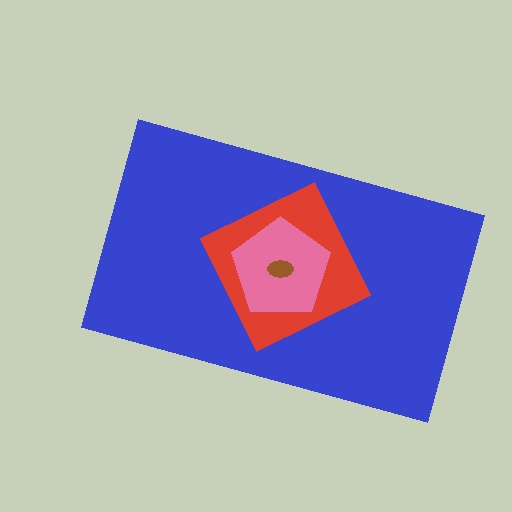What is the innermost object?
The brown ellipse.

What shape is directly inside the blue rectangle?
The red diamond.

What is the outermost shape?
The blue rectangle.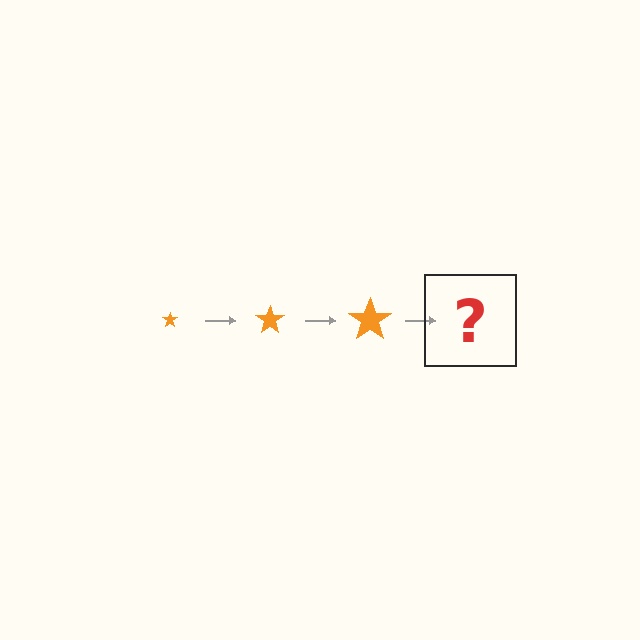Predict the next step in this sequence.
The next step is an orange star, larger than the previous one.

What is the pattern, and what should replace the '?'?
The pattern is that the star gets progressively larger each step. The '?' should be an orange star, larger than the previous one.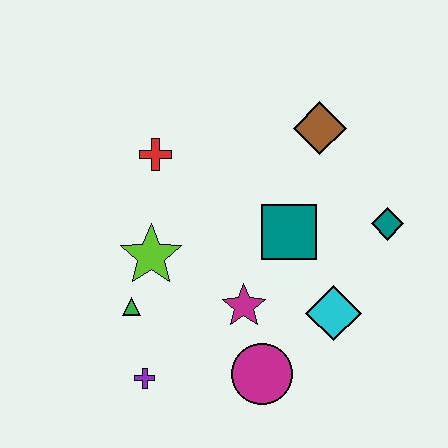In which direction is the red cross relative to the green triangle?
The red cross is above the green triangle.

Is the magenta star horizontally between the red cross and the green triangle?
No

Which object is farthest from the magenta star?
The brown diamond is farthest from the magenta star.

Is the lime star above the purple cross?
Yes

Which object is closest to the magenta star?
The magenta circle is closest to the magenta star.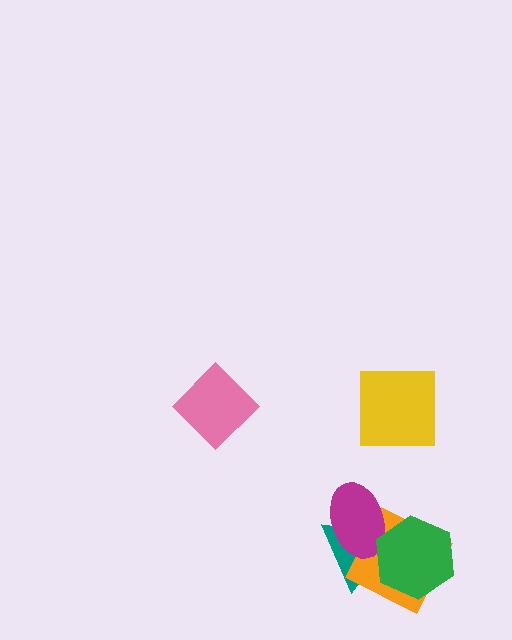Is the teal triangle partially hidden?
Yes, it is partially covered by another shape.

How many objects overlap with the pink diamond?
0 objects overlap with the pink diamond.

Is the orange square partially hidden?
Yes, it is partially covered by another shape.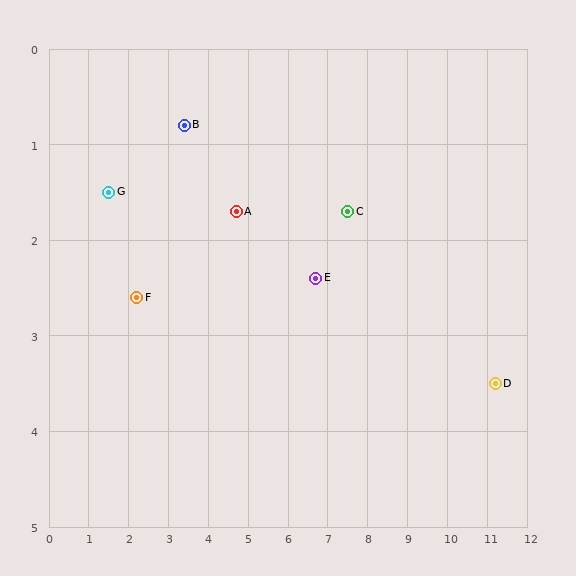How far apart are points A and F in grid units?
Points A and F are about 2.7 grid units apart.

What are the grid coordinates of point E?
Point E is at approximately (6.7, 2.4).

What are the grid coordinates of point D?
Point D is at approximately (11.2, 3.5).